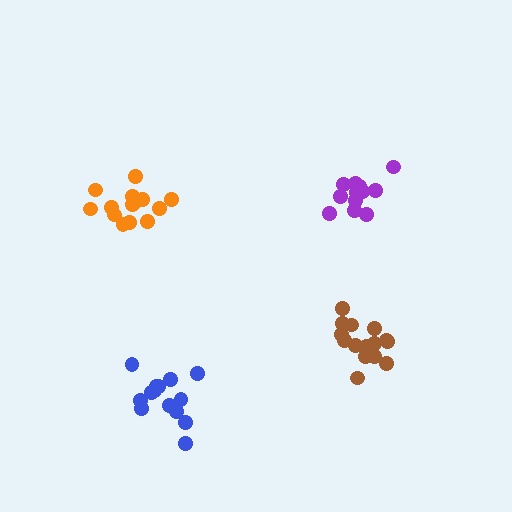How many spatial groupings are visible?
There are 4 spatial groupings.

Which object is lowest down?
The blue cluster is bottommost.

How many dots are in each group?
Group 1: 14 dots, Group 2: 16 dots, Group 3: 12 dots, Group 4: 14 dots (56 total).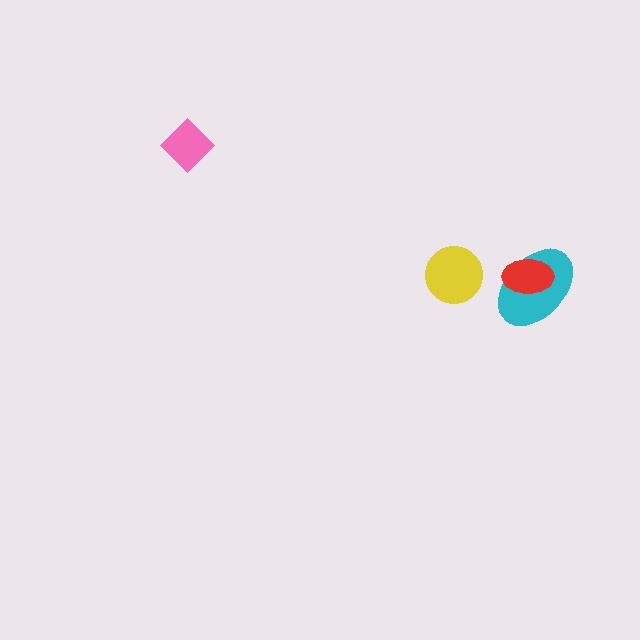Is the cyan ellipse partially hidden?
Yes, it is partially covered by another shape.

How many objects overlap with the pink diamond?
0 objects overlap with the pink diamond.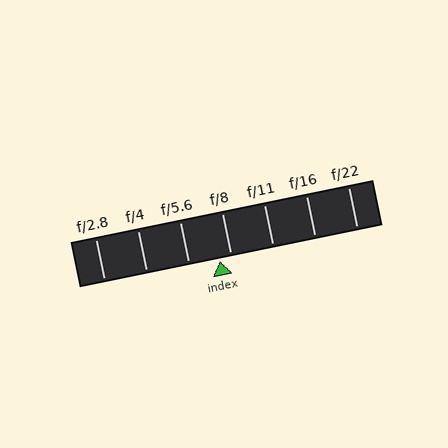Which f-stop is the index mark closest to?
The index mark is closest to f/8.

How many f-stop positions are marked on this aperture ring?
There are 7 f-stop positions marked.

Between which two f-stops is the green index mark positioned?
The index mark is between f/5.6 and f/8.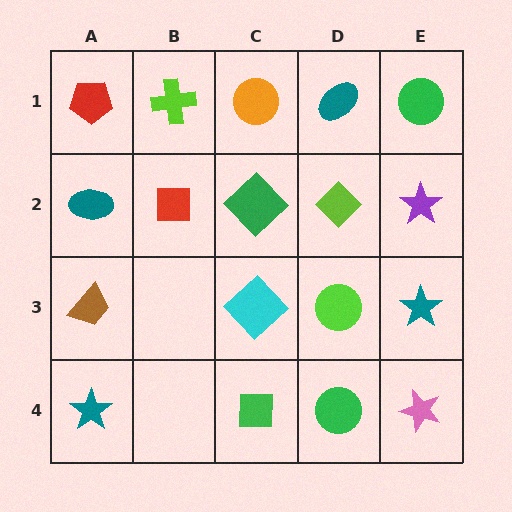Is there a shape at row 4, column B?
No, that cell is empty.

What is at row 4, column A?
A teal star.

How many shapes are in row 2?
5 shapes.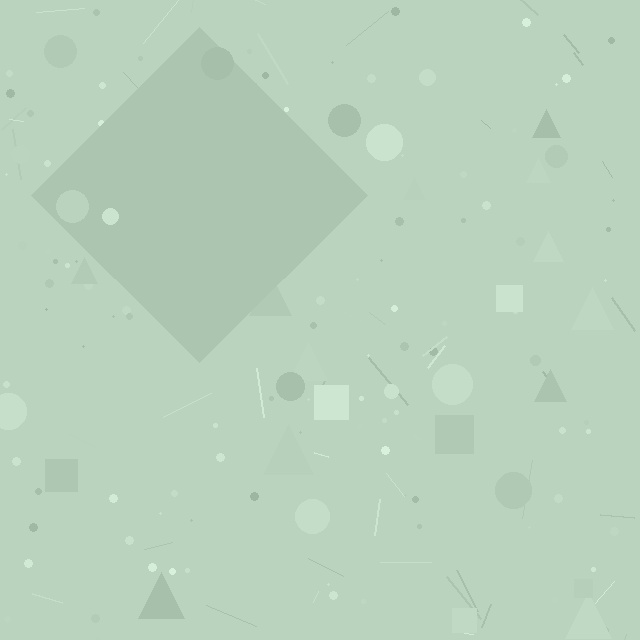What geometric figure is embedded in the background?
A diamond is embedded in the background.